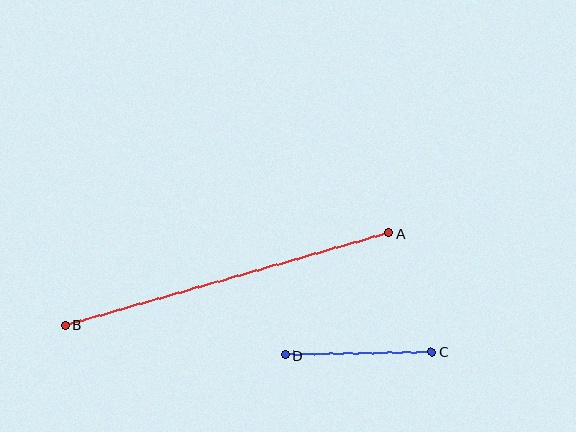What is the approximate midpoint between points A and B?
The midpoint is at approximately (227, 279) pixels.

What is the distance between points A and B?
The distance is approximately 336 pixels.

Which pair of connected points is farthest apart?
Points A and B are farthest apart.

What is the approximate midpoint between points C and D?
The midpoint is at approximately (359, 353) pixels.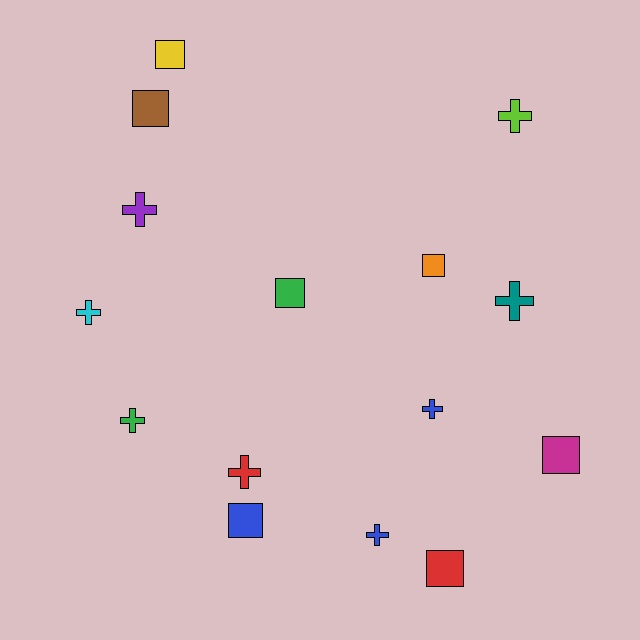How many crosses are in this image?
There are 8 crosses.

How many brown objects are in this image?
There is 1 brown object.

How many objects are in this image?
There are 15 objects.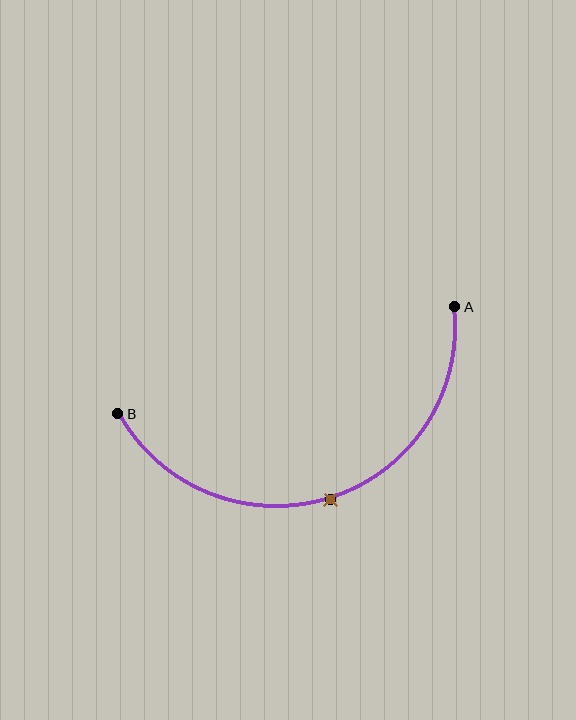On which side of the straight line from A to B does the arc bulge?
The arc bulges below the straight line connecting A and B.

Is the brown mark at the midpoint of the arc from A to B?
Yes. The brown mark lies on the arc at equal arc-length from both A and B — it is the arc midpoint.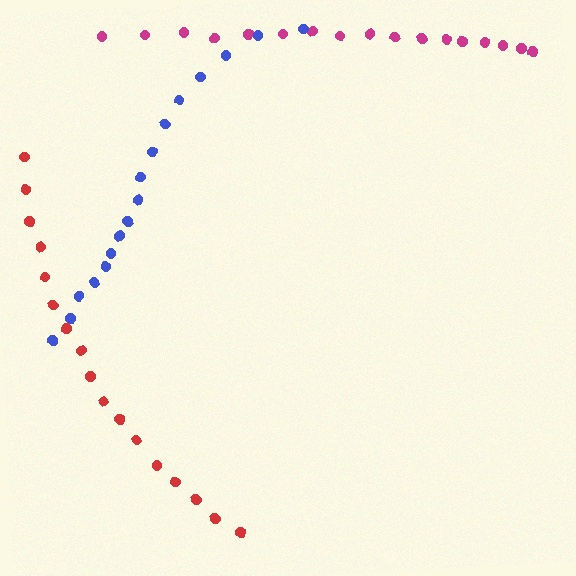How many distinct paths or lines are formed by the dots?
There are 3 distinct paths.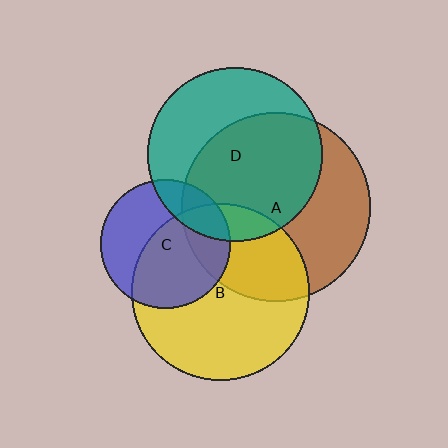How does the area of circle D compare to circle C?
Approximately 1.8 times.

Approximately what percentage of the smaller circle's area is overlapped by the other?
Approximately 60%.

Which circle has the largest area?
Circle A (brown).